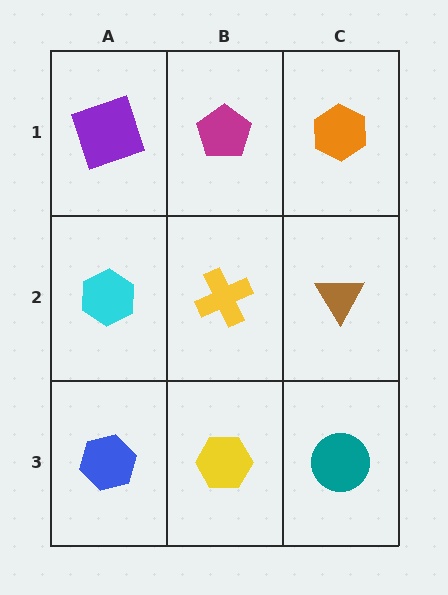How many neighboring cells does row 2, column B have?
4.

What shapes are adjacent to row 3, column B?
A yellow cross (row 2, column B), a blue hexagon (row 3, column A), a teal circle (row 3, column C).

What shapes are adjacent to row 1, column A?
A cyan hexagon (row 2, column A), a magenta pentagon (row 1, column B).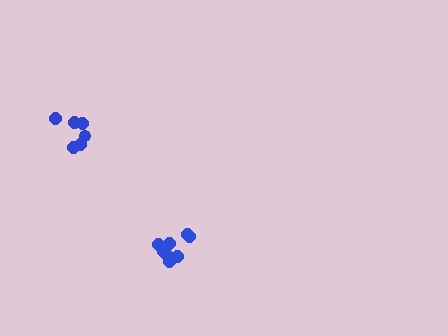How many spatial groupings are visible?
There are 2 spatial groupings.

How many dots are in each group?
Group 1: 6 dots, Group 2: 9 dots (15 total).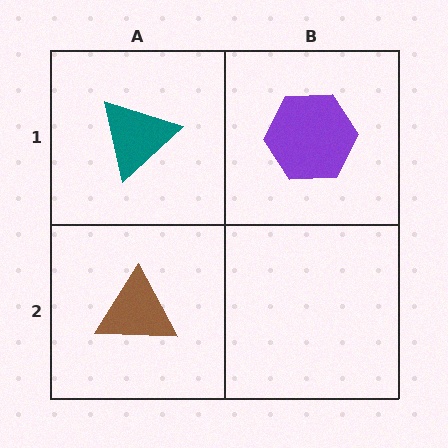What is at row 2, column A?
A brown triangle.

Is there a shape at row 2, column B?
No, that cell is empty.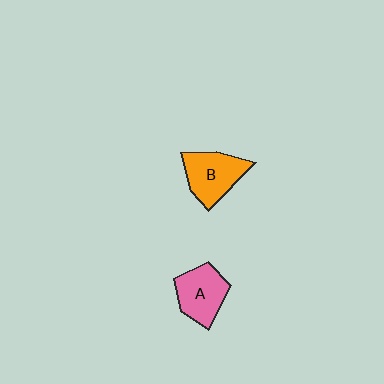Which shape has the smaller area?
Shape A (pink).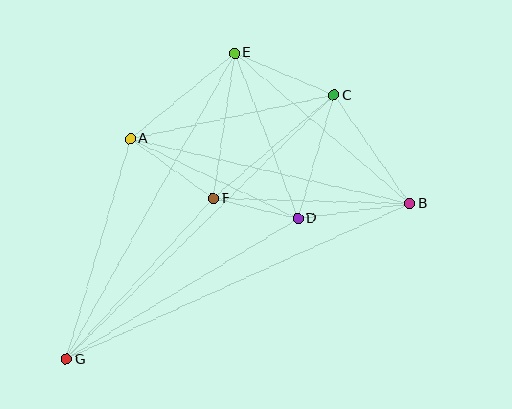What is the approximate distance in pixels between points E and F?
The distance between E and F is approximately 148 pixels.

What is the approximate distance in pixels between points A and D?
The distance between A and D is approximately 186 pixels.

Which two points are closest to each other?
Points D and F are closest to each other.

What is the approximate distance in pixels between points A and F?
The distance between A and F is approximately 103 pixels.